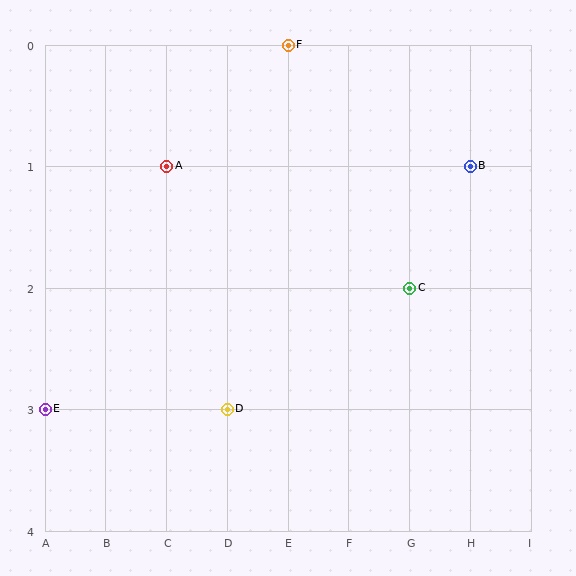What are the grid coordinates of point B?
Point B is at grid coordinates (H, 1).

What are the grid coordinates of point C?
Point C is at grid coordinates (G, 2).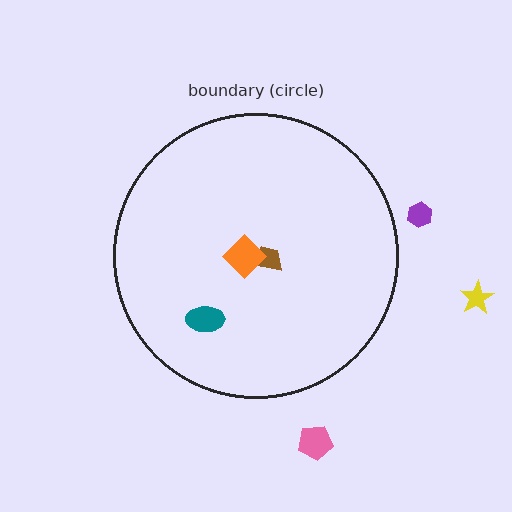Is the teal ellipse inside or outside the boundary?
Inside.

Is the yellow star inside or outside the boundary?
Outside.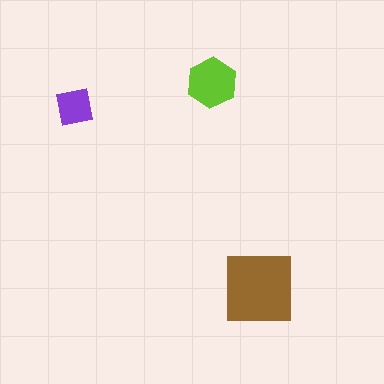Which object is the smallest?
The purple square.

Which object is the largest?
The brown square.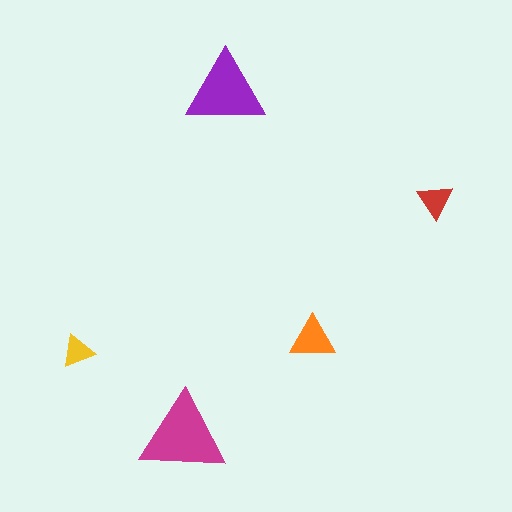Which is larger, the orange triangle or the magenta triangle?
The magenta one.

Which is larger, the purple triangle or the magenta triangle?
The magenta one.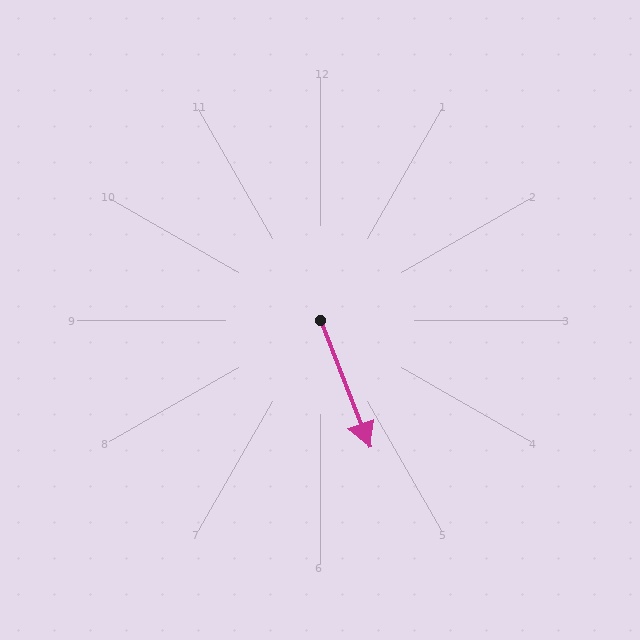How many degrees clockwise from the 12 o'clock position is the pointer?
Approximately 159 degrees.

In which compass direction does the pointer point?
South.